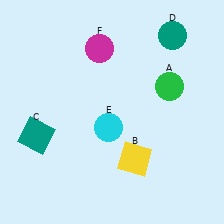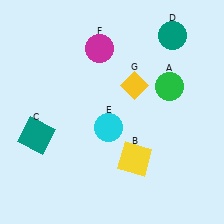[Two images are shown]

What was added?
A yellow diamond (G) was added in Image 2.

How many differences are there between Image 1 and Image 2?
There is 1 difference between the two images.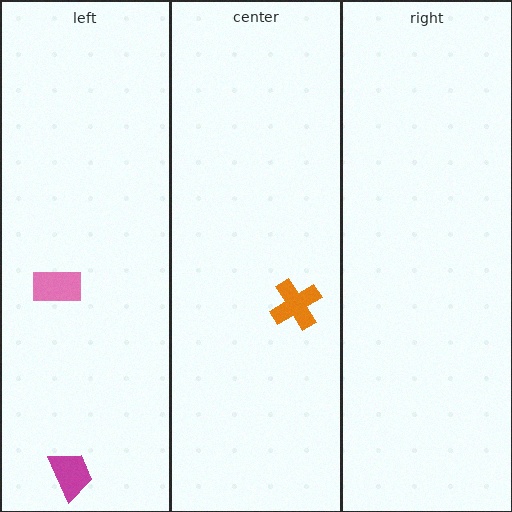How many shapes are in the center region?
1.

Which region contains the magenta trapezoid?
The left region.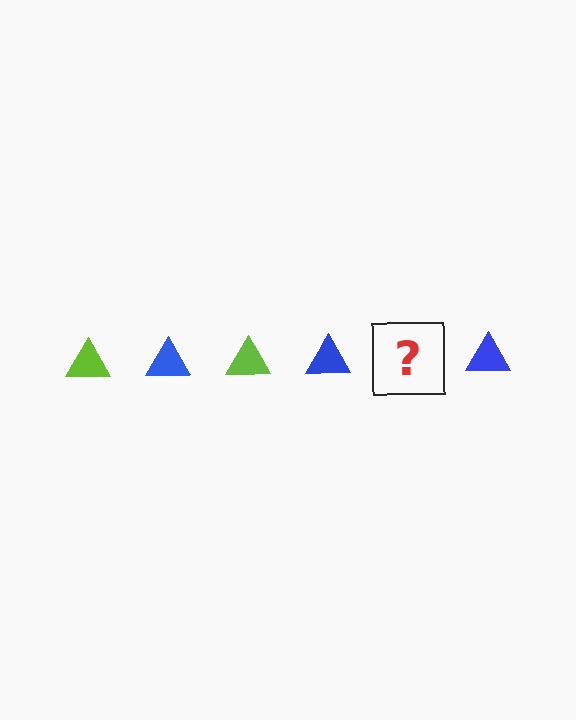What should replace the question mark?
The question mark should be replaced with a lime triangle.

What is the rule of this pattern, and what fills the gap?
The rule is that the pattern cycles through lime, blue triangles. The gap should be filled with a lime triangle.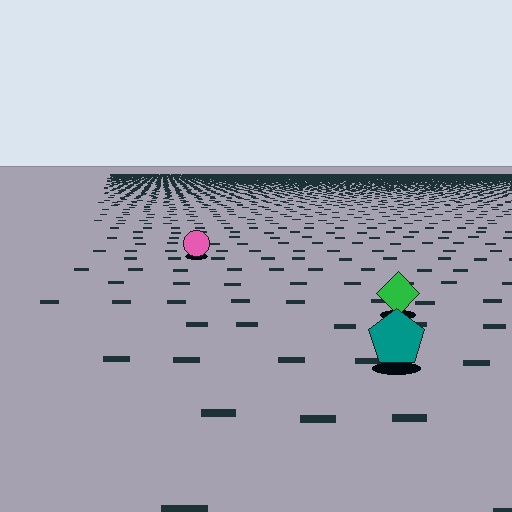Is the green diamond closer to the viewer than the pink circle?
Yes. The green diamond is closer — you can tell from the texture gradient: the ground texture is coarser near it.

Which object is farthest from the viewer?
The pink circle is farthest from the viewer. It appears smaller and the ground texture around it is denser.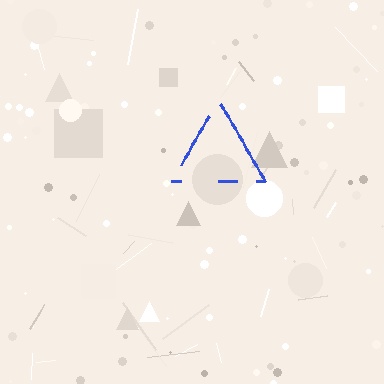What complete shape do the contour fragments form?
The contour fragments form a triangle.